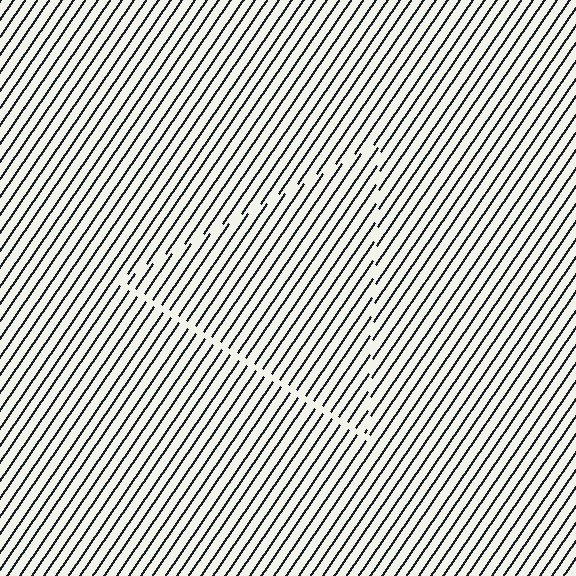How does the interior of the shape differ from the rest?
The interior of the shape contains the same grating, shifted by half a period — the contour is defined by the phase discontinuity where line-ends from the inner and outer gratings abut.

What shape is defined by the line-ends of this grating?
An illusory triangle. The interior of the shape contains the same grating, shifted by half a period — the contour is defined by the phase discontinuity where line-ends from the inner and outer gratings abut.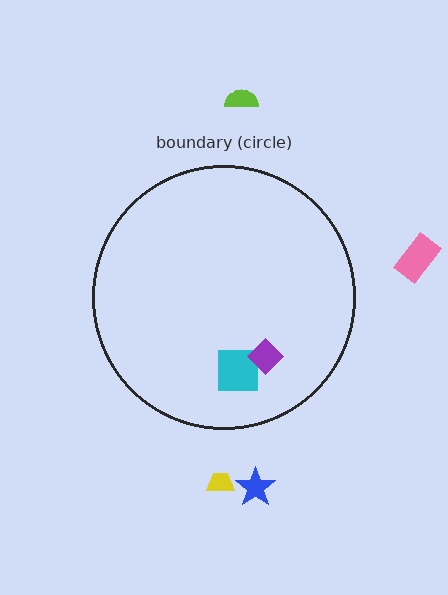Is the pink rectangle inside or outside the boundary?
Outside.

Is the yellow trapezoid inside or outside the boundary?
Outside.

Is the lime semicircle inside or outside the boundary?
Outside.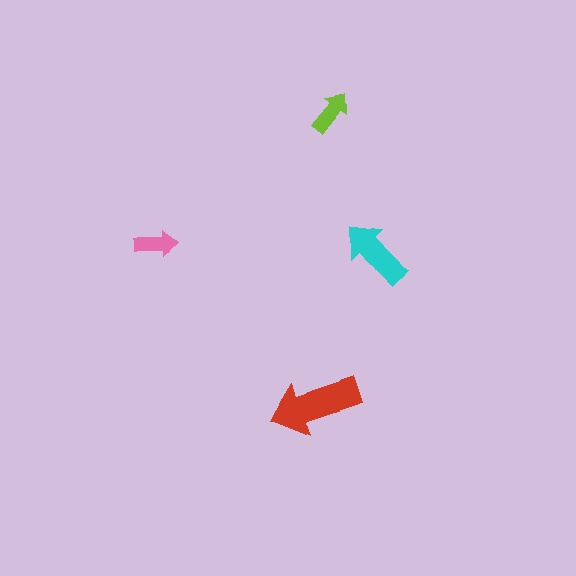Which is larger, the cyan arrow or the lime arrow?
The cyan one.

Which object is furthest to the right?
The cyan arrow is rightmost.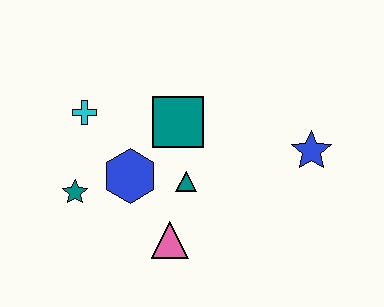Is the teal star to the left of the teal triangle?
Yes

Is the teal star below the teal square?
Yes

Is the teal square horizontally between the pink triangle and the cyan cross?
No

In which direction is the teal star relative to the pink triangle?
The teal star is to the left of the pink triangle.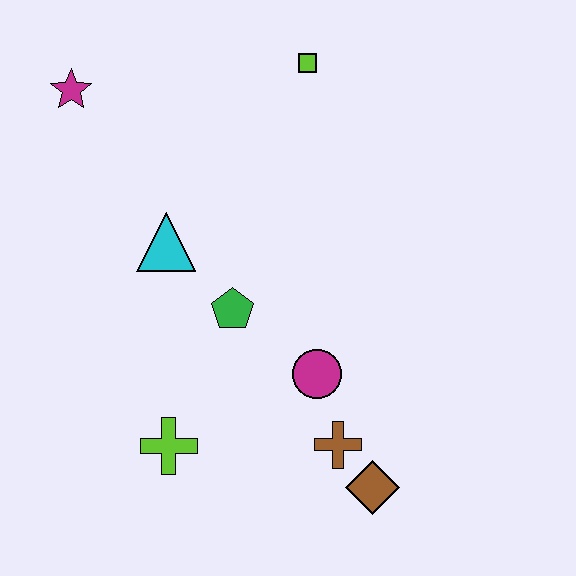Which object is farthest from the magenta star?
The brown diamond is farthest from the magenta star.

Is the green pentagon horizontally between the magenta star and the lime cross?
No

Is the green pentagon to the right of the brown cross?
No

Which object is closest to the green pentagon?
The cyan triangle is closest to the green pentagon.